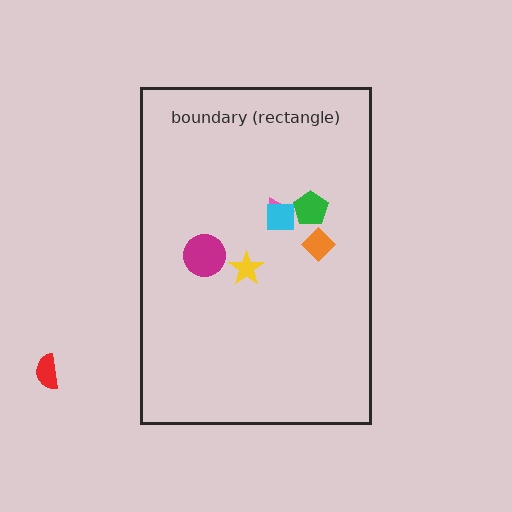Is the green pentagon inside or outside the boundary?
Inside.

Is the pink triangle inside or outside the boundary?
Inside.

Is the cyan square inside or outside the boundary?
Inside.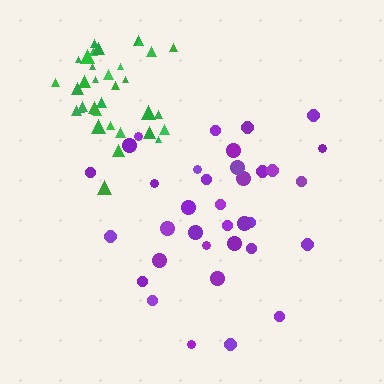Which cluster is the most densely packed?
Green.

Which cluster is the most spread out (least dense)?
Purple.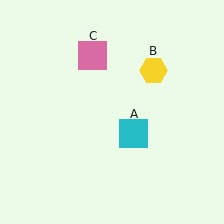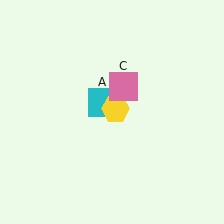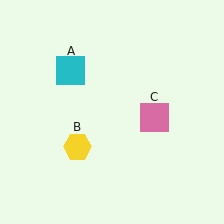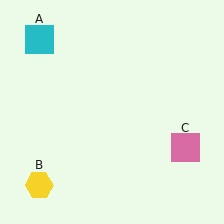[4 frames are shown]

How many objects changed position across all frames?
3 objects changed position: cyan square (object A), yellow hexagon (object B), pink square (object C).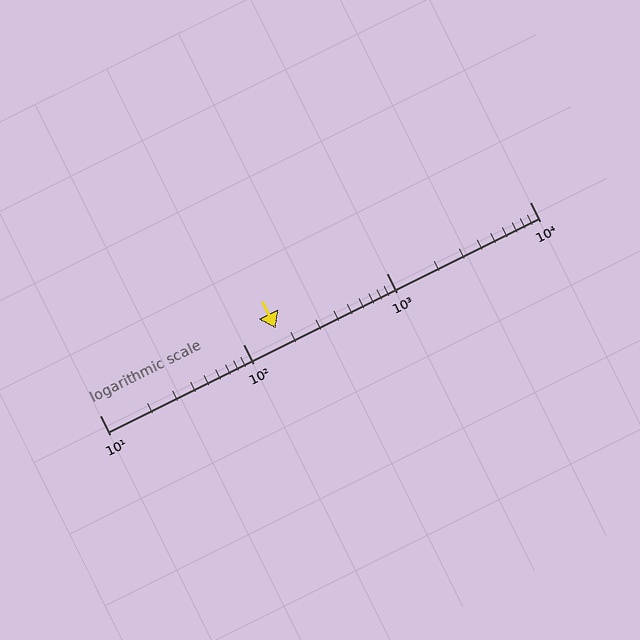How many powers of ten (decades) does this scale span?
The scale spans 3 decades, from 10 to 10000.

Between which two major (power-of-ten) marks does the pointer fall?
The pointer is between 100 and 1000.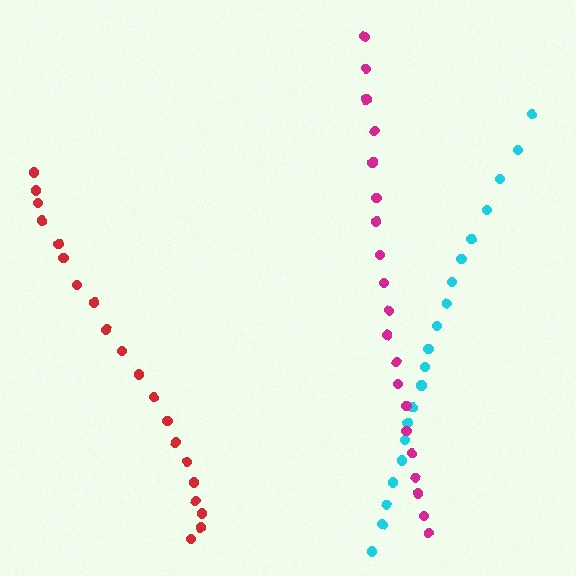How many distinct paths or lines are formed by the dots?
There are 3 distinct paths.